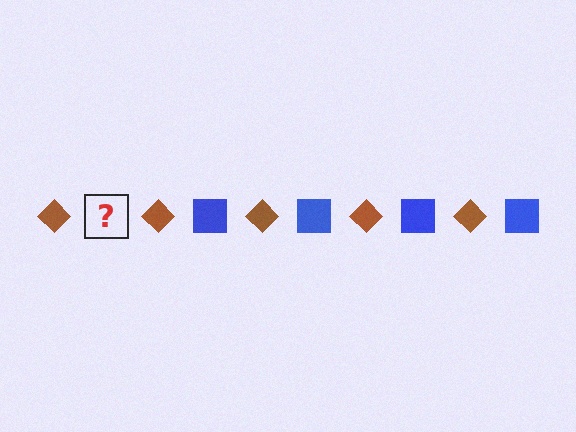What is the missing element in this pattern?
The missing element is a blue square.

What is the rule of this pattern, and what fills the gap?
The rule is that the pattern alternates between brown diamond and blue square. The gap should be filled with a blue square.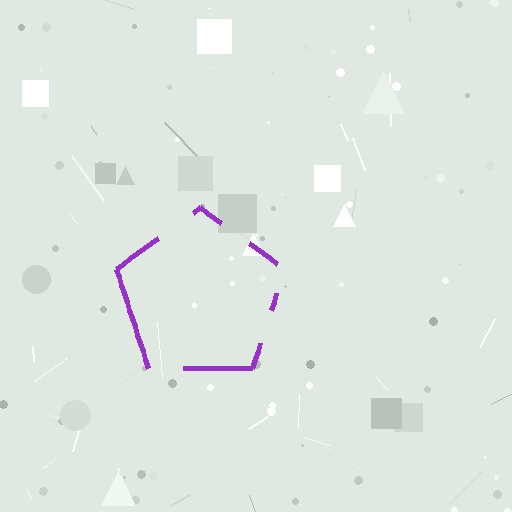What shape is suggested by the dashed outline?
The dashed outline suggests a pentagon.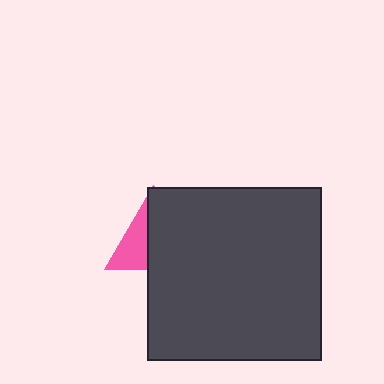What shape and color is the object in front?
The object in front is a dark gray square.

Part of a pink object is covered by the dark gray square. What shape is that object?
It is a triangle.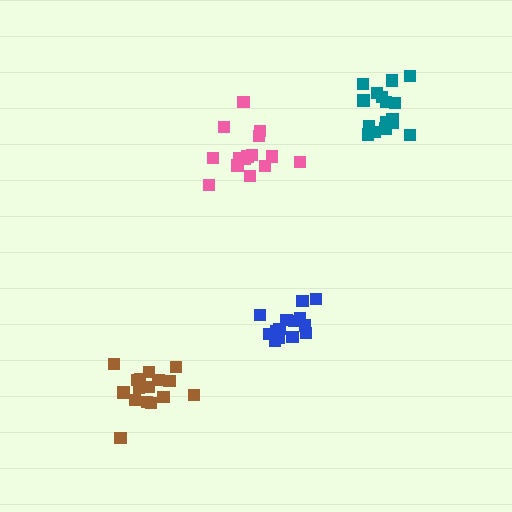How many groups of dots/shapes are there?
There are 4 groups.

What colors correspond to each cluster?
The clusters are colored: brown, blue, pink, teal.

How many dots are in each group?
Group 1: 17 dots, Group 2: 14 dots, Group 3: 15 dots, Group 4: 17 dots (63 total).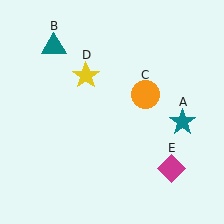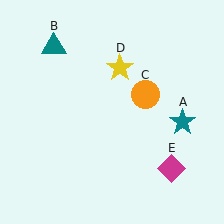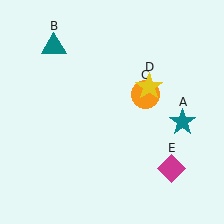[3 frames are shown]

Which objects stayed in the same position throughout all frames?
Teal star (object A) and teal triangle (object B) and orange circle (object C) and magenta diamond (object E) remained stationary.